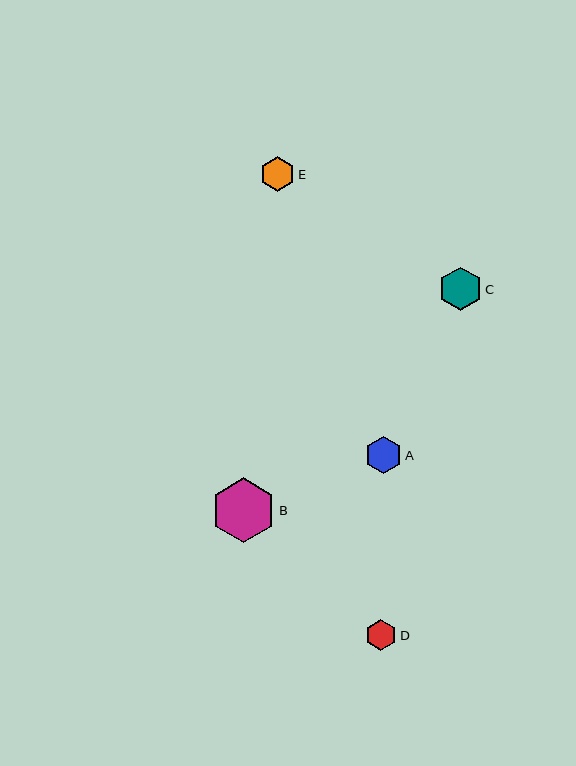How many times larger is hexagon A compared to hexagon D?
Hexagon A is approximately 1.2 times the size of hexagon D.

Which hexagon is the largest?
Hexagon B is the largest with a size of approximately 65 pixels.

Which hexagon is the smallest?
Hexagon D is the smallest with a size of approximately 31 pixels.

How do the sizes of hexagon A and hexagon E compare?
Hexagon A and hexagon E are approximately the same size.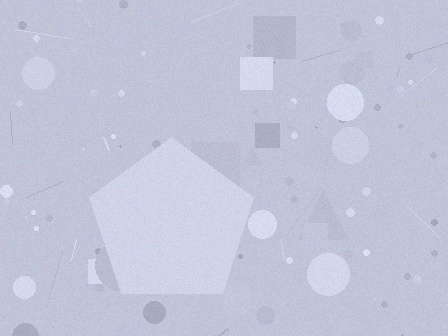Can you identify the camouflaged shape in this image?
The camouflaged shape is a pentagon.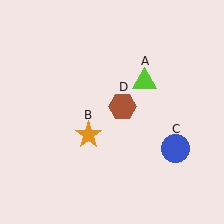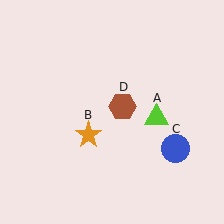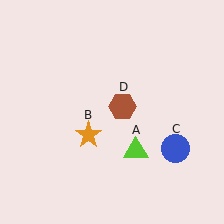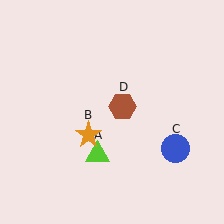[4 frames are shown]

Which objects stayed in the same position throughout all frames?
Orange star (object B) and blue circle (object C) and brown hexagon (object D) remained stationary.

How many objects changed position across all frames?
1 object changed position: lime triangle (object A).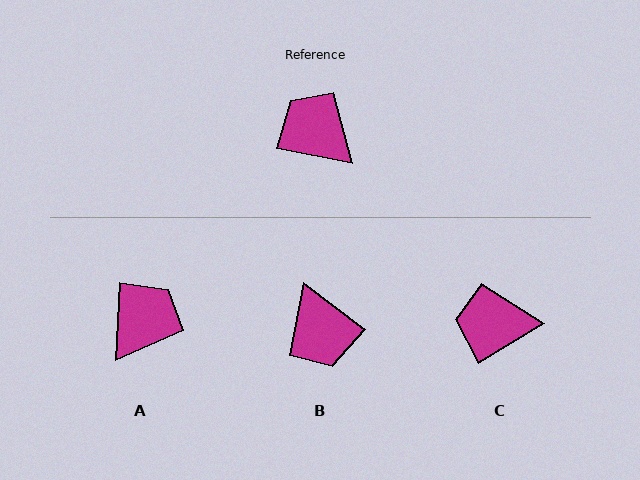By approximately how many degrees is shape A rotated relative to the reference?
Approximately 81 degrees clockwise.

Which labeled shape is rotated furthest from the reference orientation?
B, about 154 degrees away.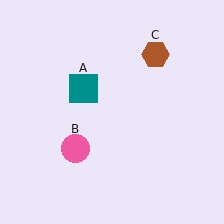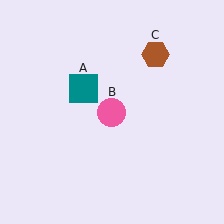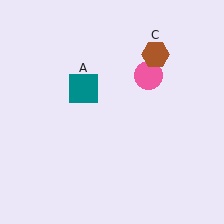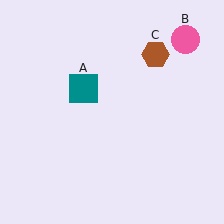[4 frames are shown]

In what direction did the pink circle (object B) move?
The pink circle (object B) moved up and to the right.